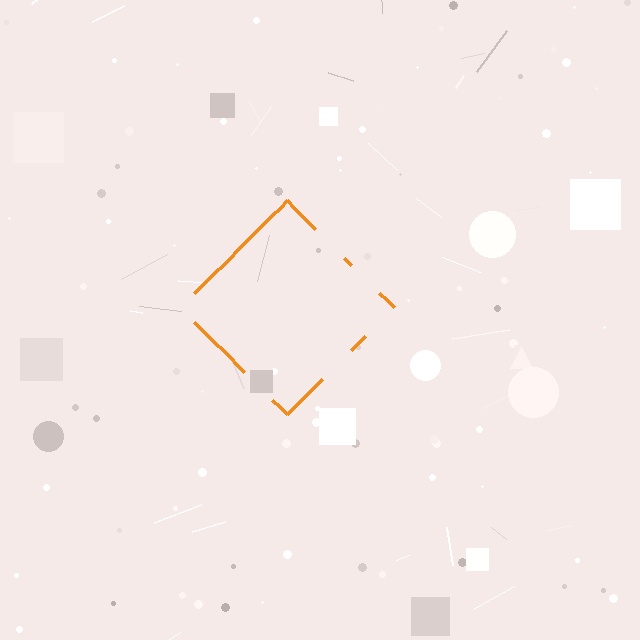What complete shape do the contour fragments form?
The contour fragments form a diamond.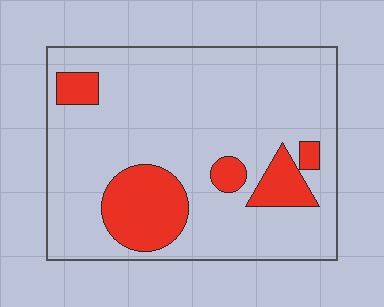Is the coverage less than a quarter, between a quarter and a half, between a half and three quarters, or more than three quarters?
Less than a quarter.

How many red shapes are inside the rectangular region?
5.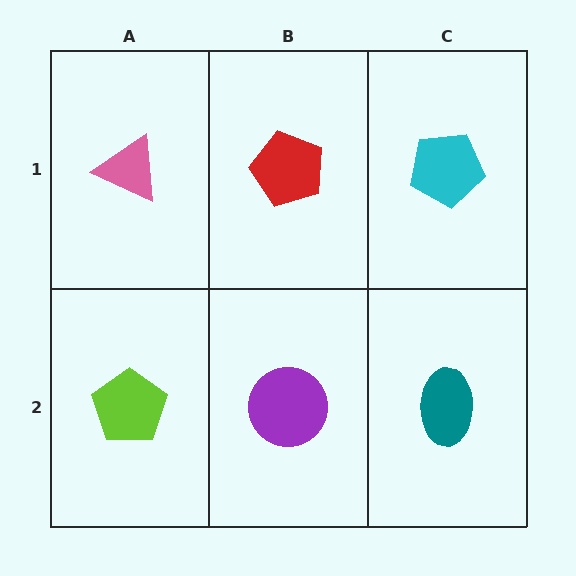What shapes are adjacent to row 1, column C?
A teal ellipse (row 2, column C), a red pentagon (row 1, column B).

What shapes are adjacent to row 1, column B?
A purple circle (row 2, column B), a pink triangle (row 1, column A), a cyan pentagon (row 1, column C).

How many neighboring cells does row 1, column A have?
2.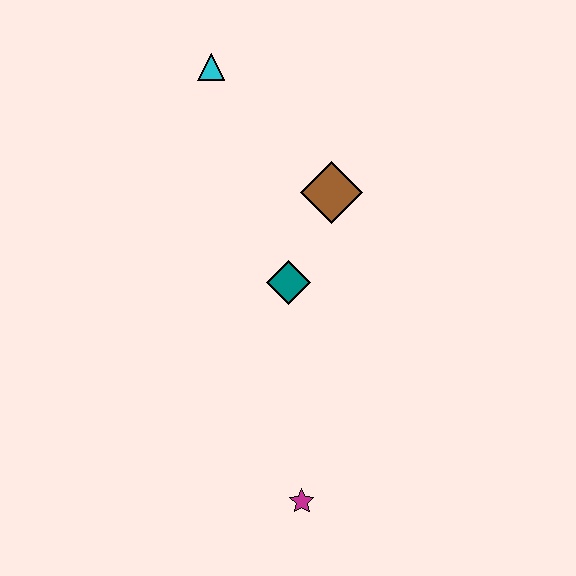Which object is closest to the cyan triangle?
The brown diamond is closest to the cyan triangle.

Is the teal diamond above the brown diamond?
No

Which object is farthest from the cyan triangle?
The magenta star is farthest from the cyan triangle.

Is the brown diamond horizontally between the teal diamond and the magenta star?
No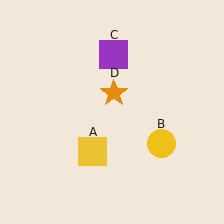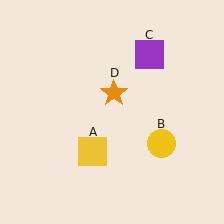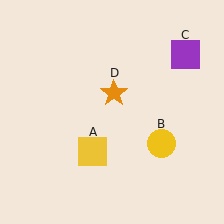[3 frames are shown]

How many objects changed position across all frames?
1 object changed position: purple square (object C).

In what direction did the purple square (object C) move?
The purple square (object C) moved right.